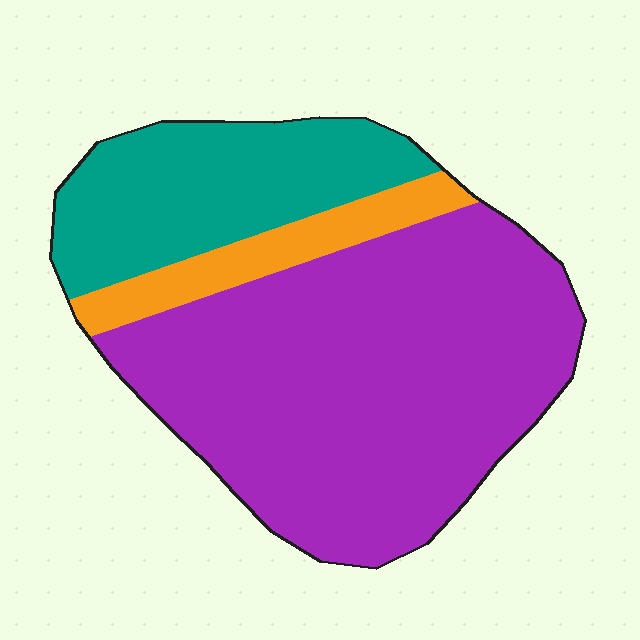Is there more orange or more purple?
Purple.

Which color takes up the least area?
Orange, at roughly 10%.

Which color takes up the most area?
Purple, at roughly 65%.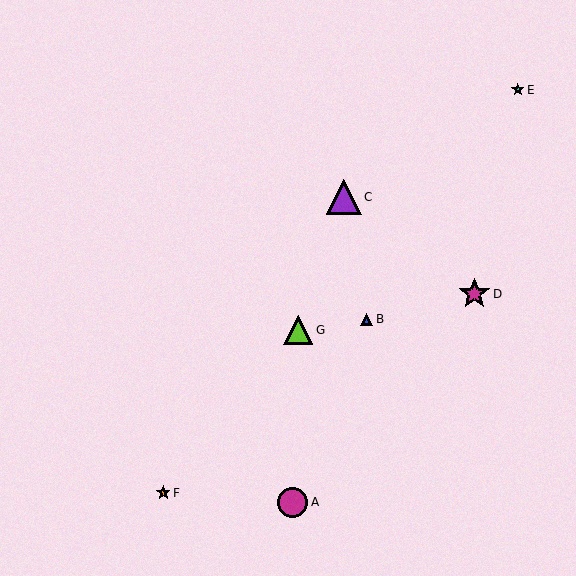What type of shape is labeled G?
Shape G is a lime triangle.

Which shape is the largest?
The purple triangle (labeled C) is the largest.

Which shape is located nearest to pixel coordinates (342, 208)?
The purple triangle (labeled C) at (344, 197) is nearest to that location.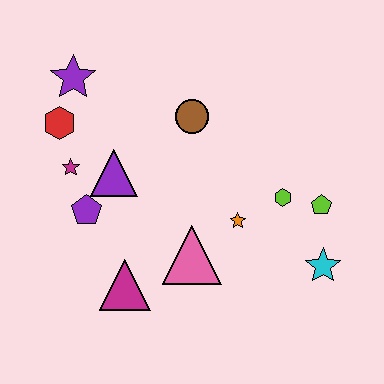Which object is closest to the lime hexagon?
The lime pentagon is closest to the lime hexagon.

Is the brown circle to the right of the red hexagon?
Yes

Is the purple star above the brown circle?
Yes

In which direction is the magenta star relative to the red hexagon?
The magenta star is below the red hexagon.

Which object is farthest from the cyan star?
The purple star is farthest from the cyan star.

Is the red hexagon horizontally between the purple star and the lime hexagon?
No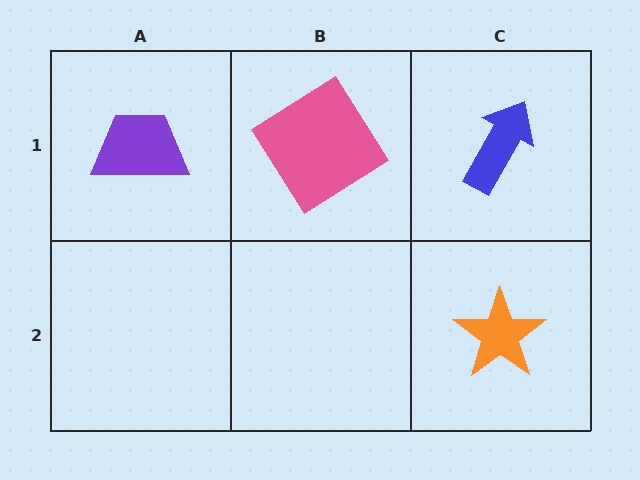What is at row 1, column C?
A blue arrow.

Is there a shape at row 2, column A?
No, that cell is empty.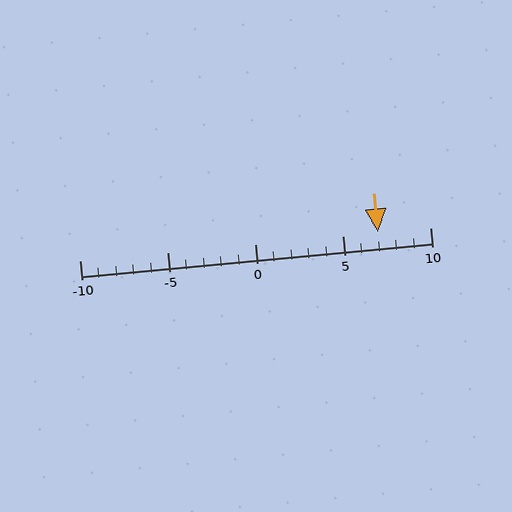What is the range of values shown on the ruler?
The ruler shows values from -10 to 10.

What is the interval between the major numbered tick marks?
The major tick marks are spaced 5 units apart.